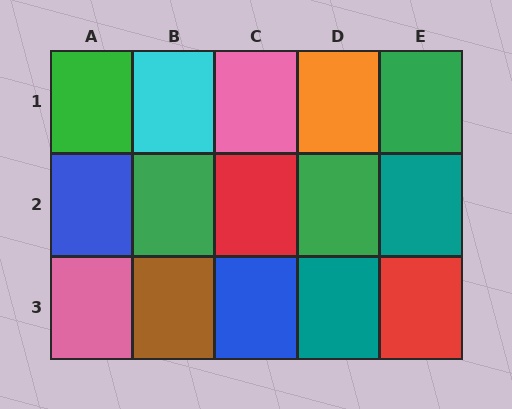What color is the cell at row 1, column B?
Cyan.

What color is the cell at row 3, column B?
Brown.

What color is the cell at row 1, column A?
Green.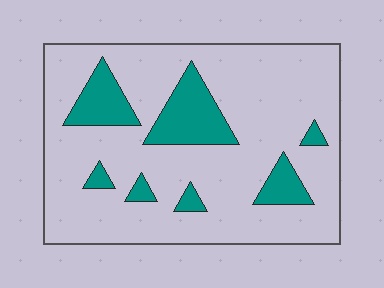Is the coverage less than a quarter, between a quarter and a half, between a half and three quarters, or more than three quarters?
Less than a quarter.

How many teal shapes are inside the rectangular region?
7.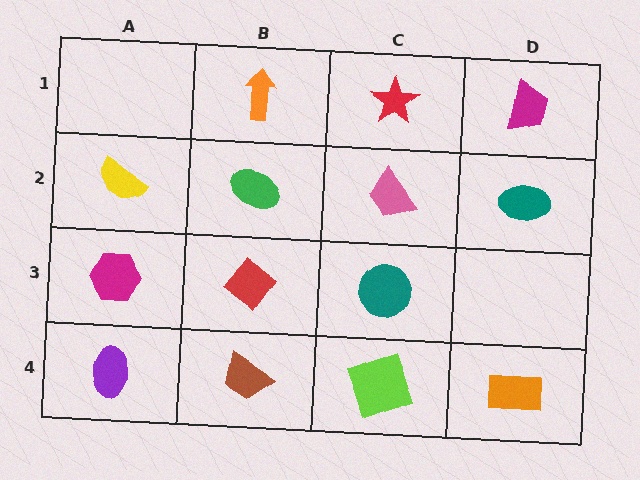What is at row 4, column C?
A lime square.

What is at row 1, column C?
A red star.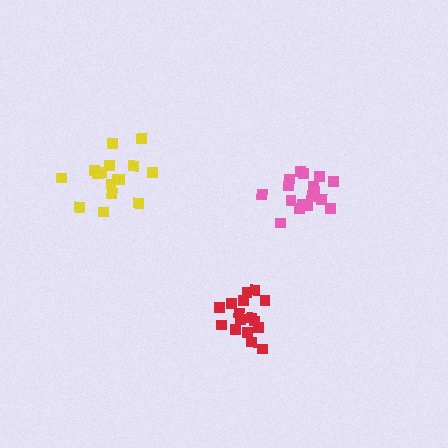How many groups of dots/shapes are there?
There are 3 groups.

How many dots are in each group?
Group 1: 16 dots, Group 2: 17 dots, Group 3: 17 dots (50 total).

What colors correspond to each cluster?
The clusters are colored: red, pink, yellow.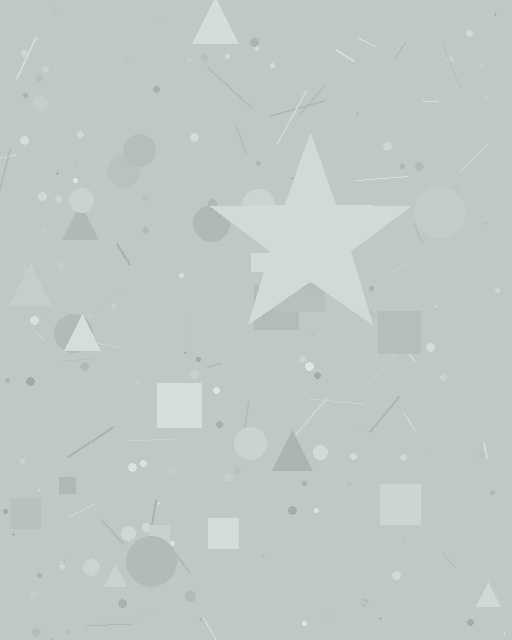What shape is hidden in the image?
A star is hidden in the image.